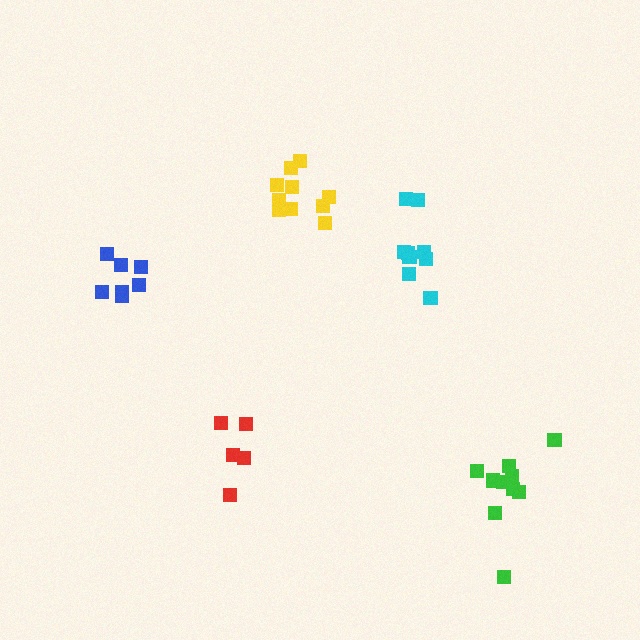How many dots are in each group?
Group 1: 10 dots, Group 2: 10 dots, Group 3: 7 dots, Group 4: 5 dots, Group 5: 9 dots (41 total).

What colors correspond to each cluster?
The clusters are colored: green, yellow, blue, red, cyan.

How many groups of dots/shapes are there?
There are 5 groups.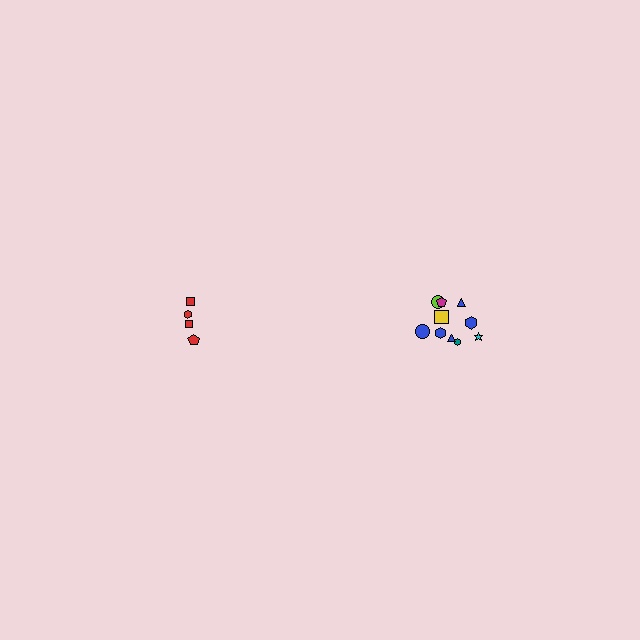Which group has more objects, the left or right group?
The right group.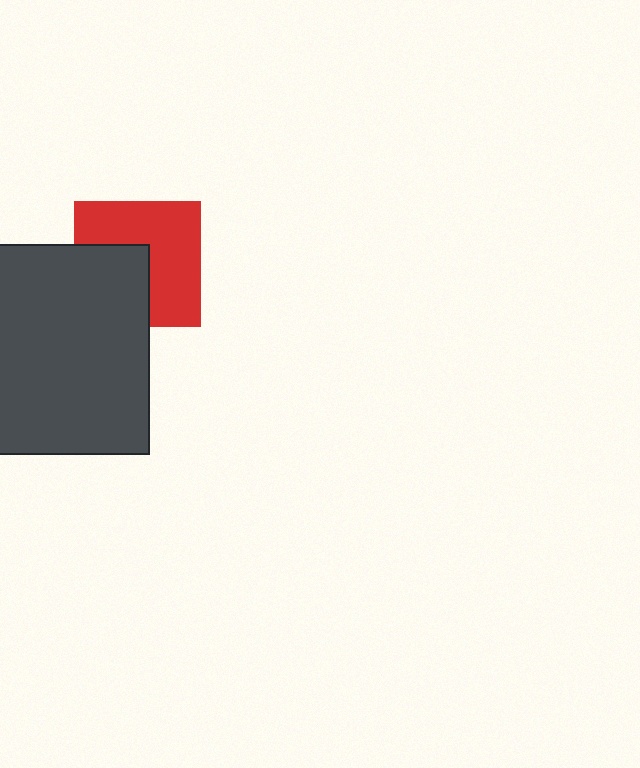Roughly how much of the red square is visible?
About half of it is visible (roughly 60%).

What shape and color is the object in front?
The object in front is a dark gray rectangle.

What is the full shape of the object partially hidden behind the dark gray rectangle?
The partially hidden object is a red square.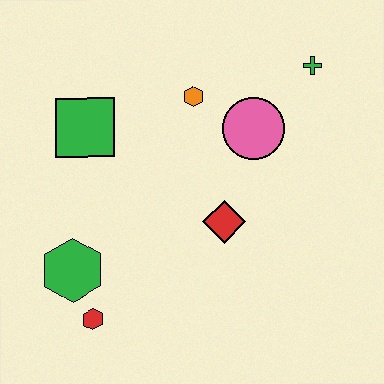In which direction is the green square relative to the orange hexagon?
The green square is to the left of the orange hexagon.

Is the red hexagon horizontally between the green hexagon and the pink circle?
Yes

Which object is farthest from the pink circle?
The red hexagon is farthest from the pink circle.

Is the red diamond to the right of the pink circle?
No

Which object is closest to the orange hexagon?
The pink circle is closest to the orange hexagon.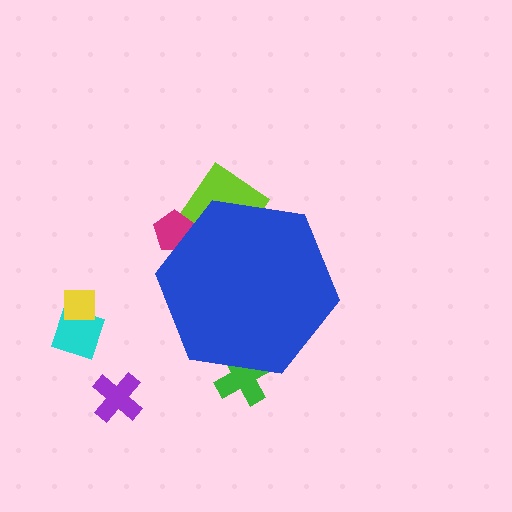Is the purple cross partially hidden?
No, the purple cross is fully visible.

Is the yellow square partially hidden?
No, the yellow square is fully visible.